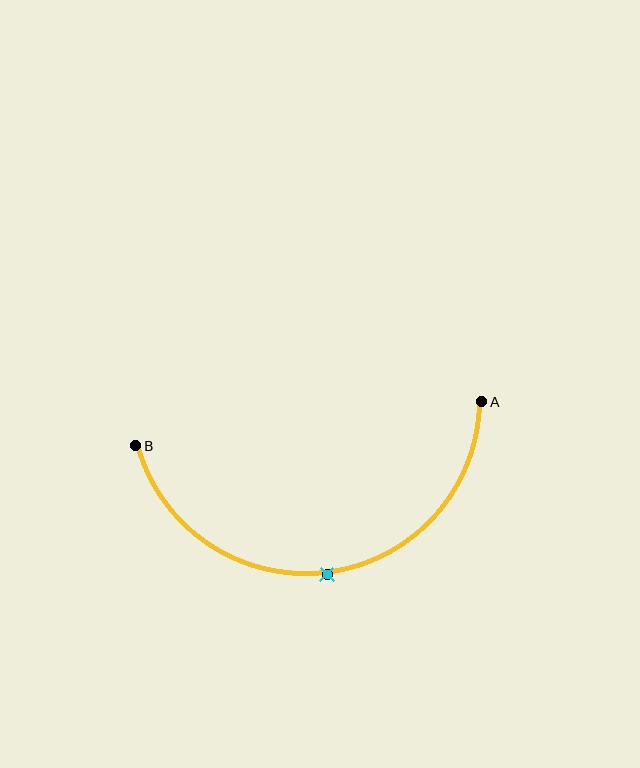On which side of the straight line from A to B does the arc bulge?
The arc bulges below the straight line connecting A and B.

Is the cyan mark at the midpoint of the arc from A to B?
Yes. The cyan mark lies on the arc at equal arc-length from both A and B — it is the arc midpoint.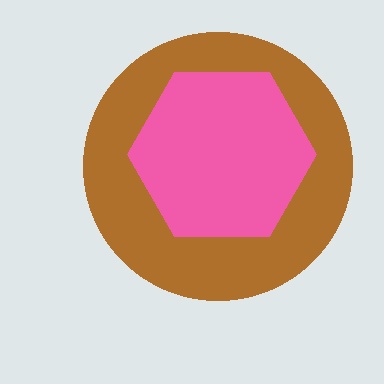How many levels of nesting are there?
2.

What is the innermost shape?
The pink hexagon.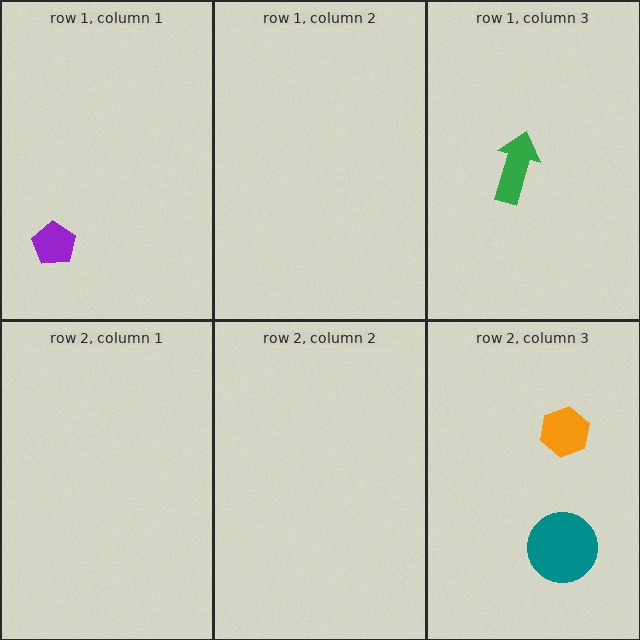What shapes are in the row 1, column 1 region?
The purple pentagon.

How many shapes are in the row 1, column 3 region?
1.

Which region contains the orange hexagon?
The row 2, column 3 region.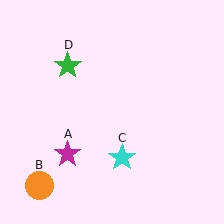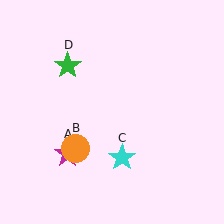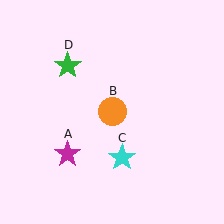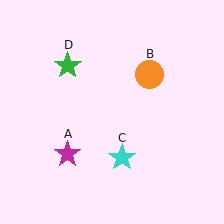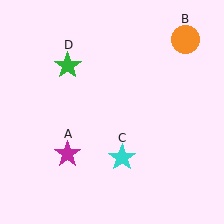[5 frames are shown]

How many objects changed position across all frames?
1 object changed position: orange circle (object B).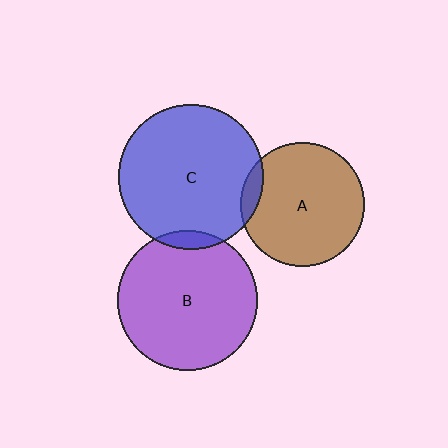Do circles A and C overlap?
Yes.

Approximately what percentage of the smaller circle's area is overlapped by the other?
Approximately 5%.